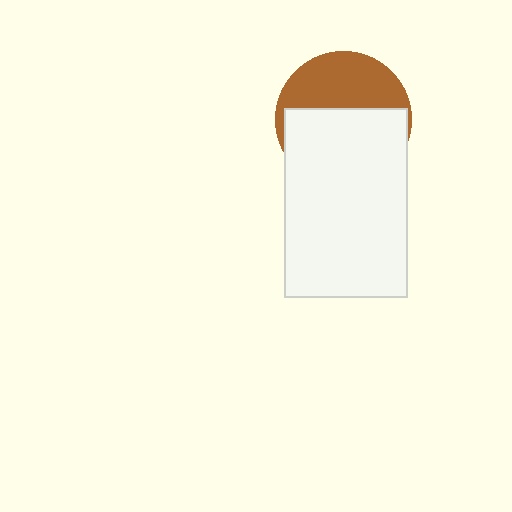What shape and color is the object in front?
The object in front is a white rectangle.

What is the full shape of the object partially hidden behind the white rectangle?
The partially hidden object is a brown circle.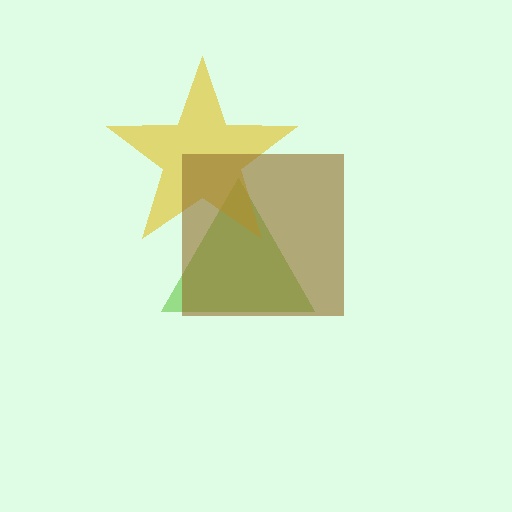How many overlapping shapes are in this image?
There are 3 overlapping shapes in the image.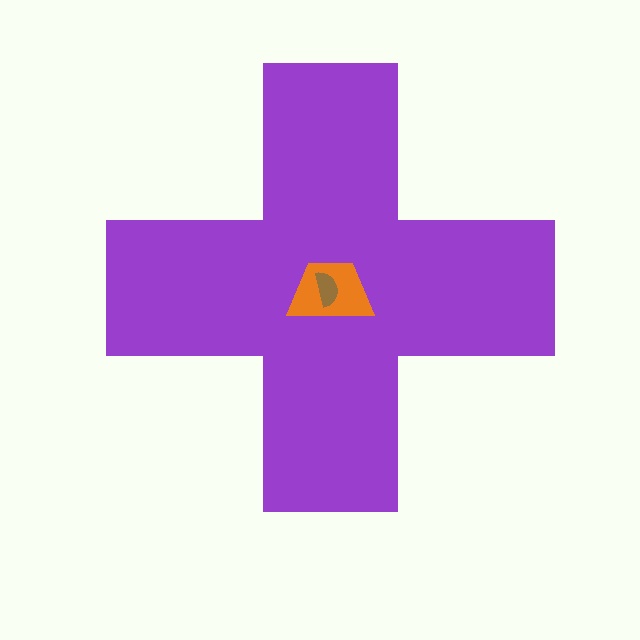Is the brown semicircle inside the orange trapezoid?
Yes.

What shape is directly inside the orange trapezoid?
The brown semicircle.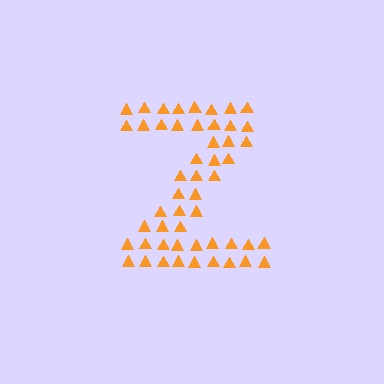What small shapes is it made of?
It is made of small triangles.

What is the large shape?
The large shape is the letter Z.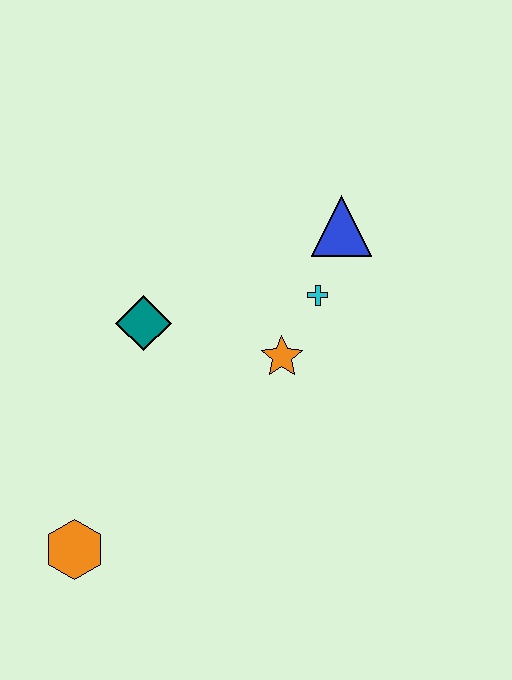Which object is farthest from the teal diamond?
The orange hexagon is farthest from the teal diamond.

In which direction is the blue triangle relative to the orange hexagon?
The blue triangle is above the orange hexagon.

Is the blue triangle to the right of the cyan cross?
Yes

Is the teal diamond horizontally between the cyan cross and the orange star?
No